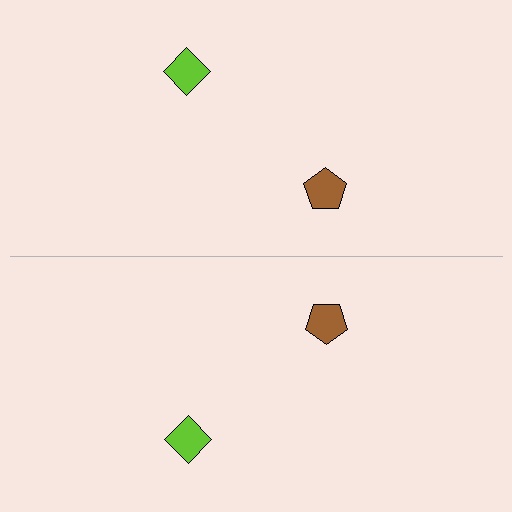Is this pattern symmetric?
Yes, this pattern has bilateral (reflection) symmetry.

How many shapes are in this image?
There are 4 shapes in this image.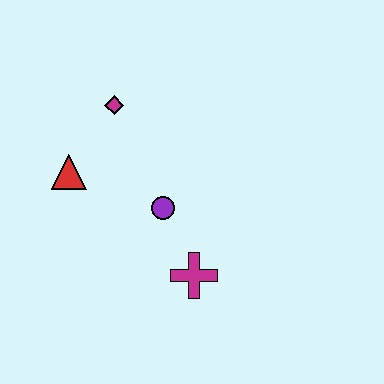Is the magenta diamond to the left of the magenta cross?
Yes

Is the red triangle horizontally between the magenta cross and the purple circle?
No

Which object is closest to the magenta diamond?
The red triangle is closest to the magenta diamond.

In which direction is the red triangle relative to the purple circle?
The red triangle is to the left of the purple circle.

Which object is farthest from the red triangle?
The magenta cross is farthest from the red triangle.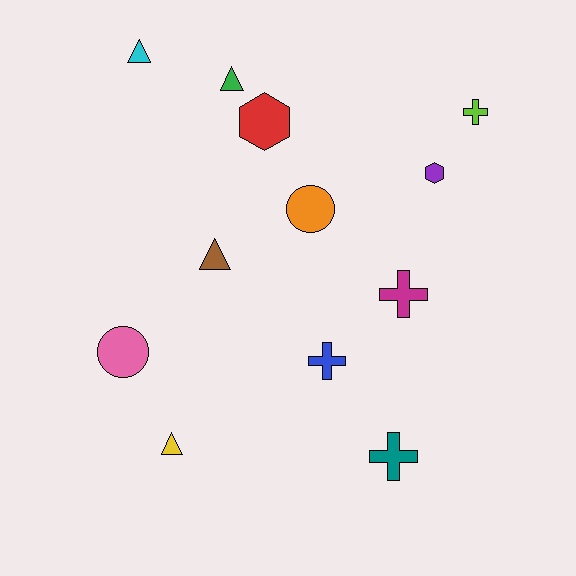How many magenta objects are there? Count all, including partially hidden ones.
There is 1 magenta object.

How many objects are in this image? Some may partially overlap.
There are 12 objects.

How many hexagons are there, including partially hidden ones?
There are 2 hexagons.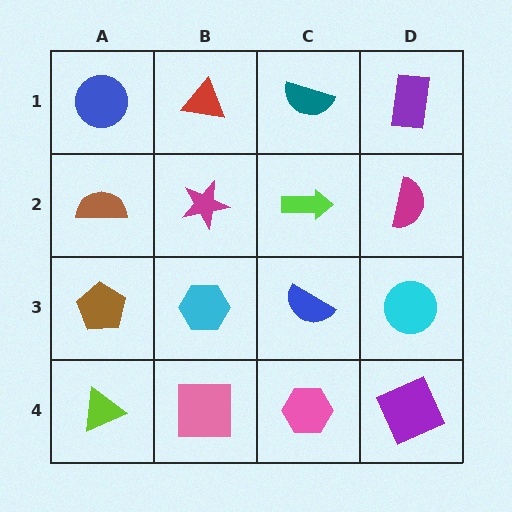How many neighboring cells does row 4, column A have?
2.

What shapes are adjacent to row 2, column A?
A blue circle (row 1, column A), a brown pentagon (row 3, column A), a magenta star (row 2, column B).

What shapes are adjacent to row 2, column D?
A purple rectangle (row 1, column D), a cyan circle (row 3, column D), a lime arrow (row 2, column C).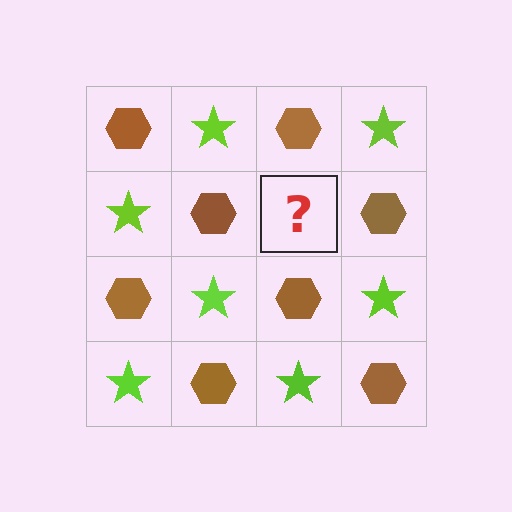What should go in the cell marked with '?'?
The missing cell should contain a lime star.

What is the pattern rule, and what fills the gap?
The rule is that it alternates brown hexagon and lime star in a checkerboard pattern. The gap should be filled with a lime star.